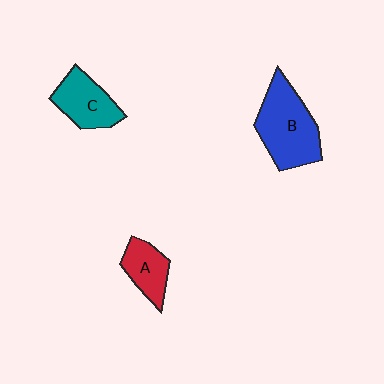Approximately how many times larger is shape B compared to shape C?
Approximately 1.5 times.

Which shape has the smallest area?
Shape A (red).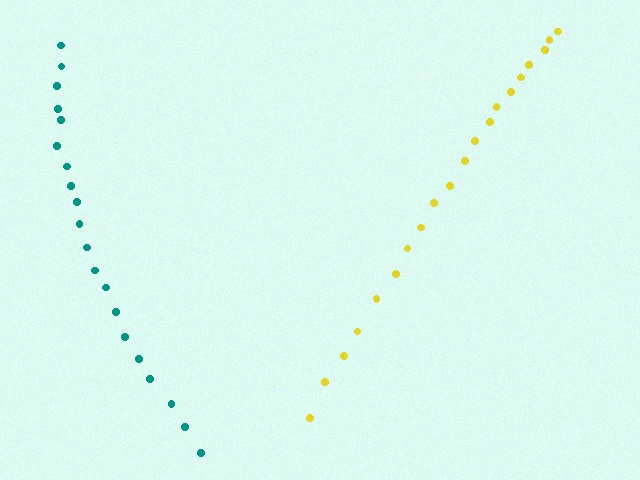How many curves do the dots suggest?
There are 2 distinct paths.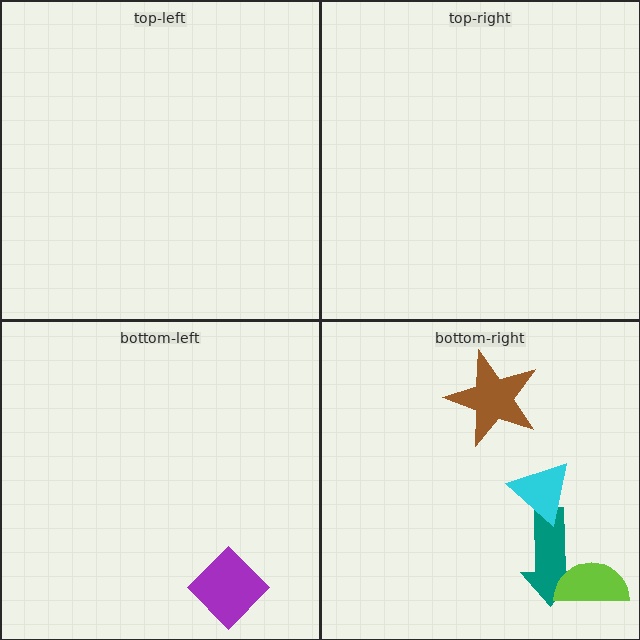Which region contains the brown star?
The bottom-right region.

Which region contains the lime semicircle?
The bottom-right region.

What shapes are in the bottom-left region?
The purple diamond.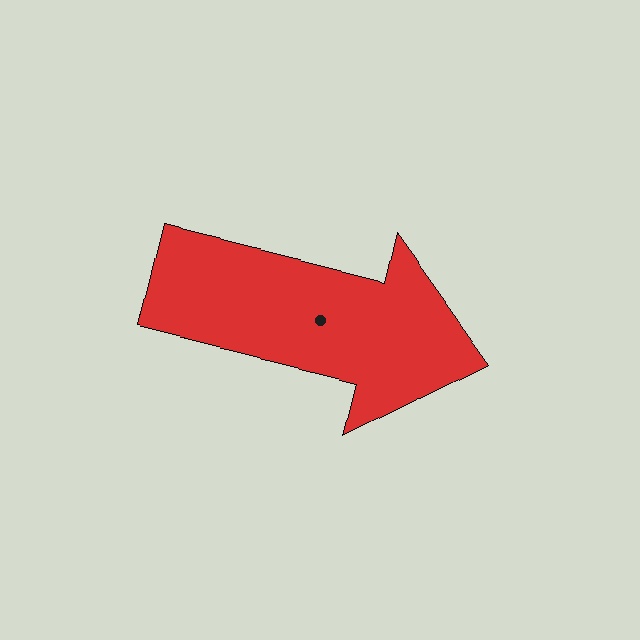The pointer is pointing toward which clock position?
Roughly 3 o'clock.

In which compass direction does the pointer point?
East.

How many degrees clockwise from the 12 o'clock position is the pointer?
Approximately 104 degrees.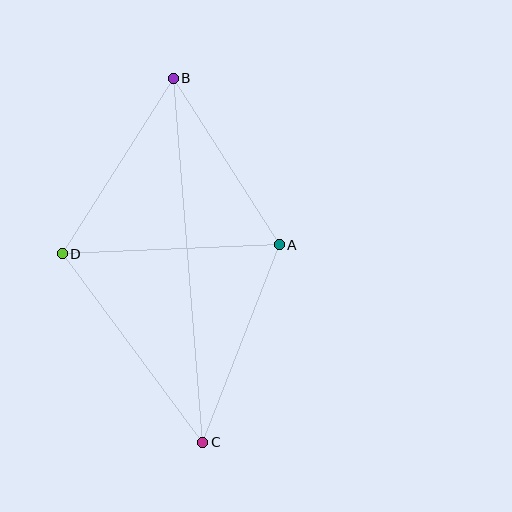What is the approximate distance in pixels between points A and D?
The distance between A and D is approximately 217 pixels.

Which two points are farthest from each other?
Points B and C are farthest from each other.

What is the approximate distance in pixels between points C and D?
The distance between C and D is approximately 235 pixels.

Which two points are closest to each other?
Points A and B are closest to each other.